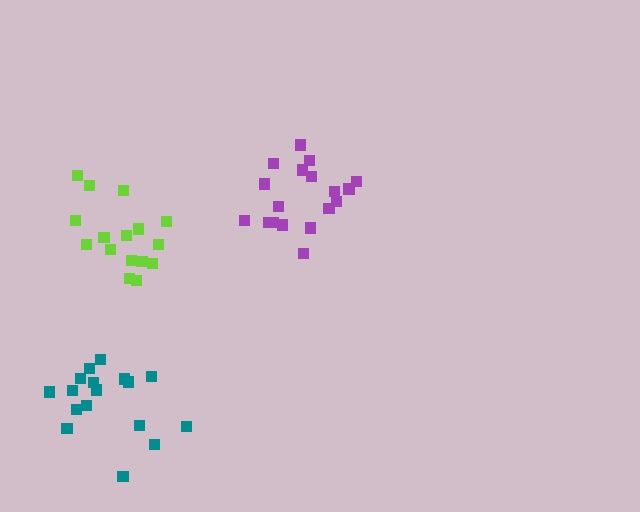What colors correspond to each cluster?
The clusters are colored: purple, lime, teal.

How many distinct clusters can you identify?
There are 3 distinct clusters.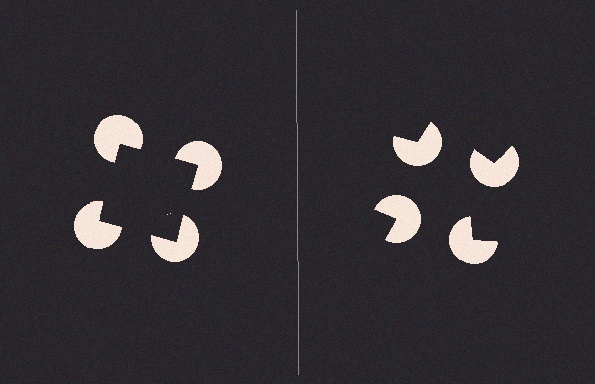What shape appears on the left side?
An illusory square.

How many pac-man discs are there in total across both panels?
8 — 4 on each side.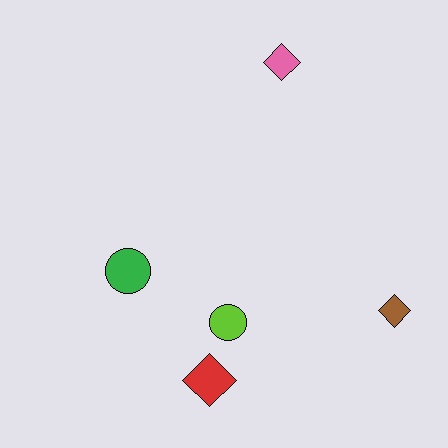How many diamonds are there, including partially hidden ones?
There are 3 diamonds.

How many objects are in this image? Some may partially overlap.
There are 5 objects.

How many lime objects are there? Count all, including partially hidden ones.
There is 1 lime object.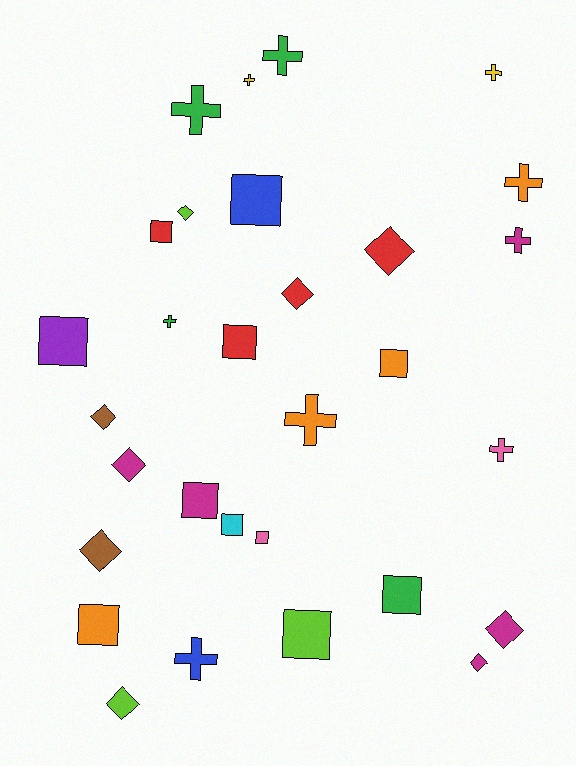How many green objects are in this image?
There are 4 green objects.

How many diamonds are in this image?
There are 9 diamonds.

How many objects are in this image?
There are 30 objects.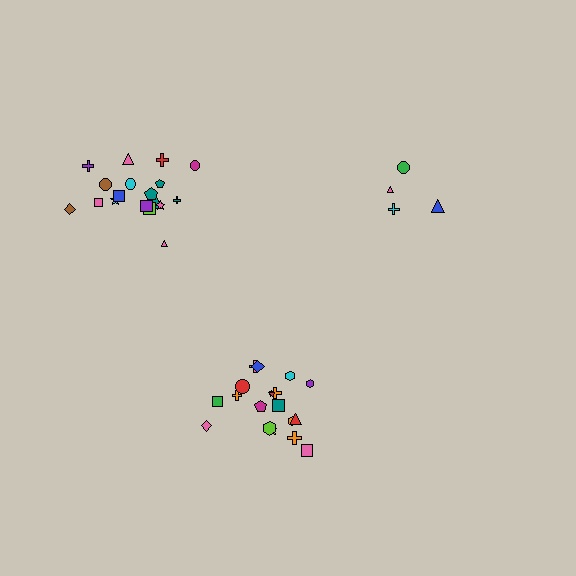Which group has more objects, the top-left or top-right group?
The top-left group.